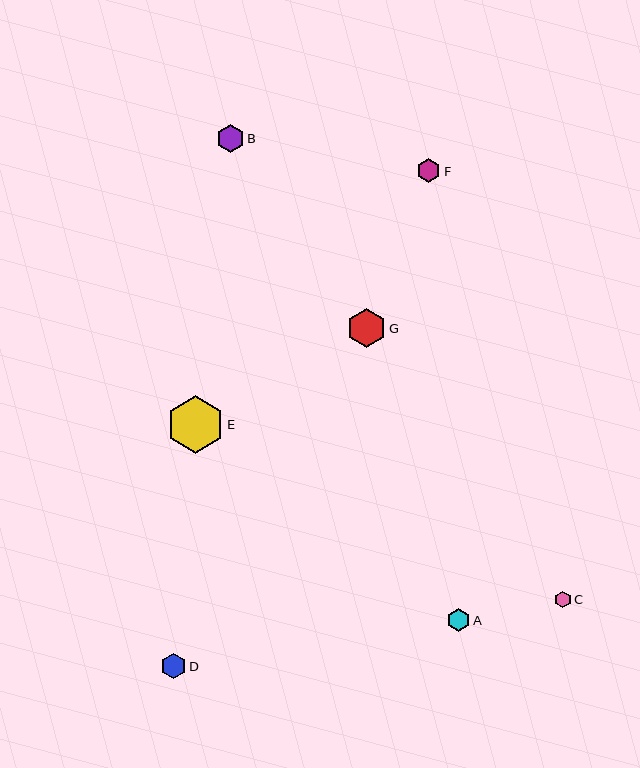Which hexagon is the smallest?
Hexagon C is the smallest with a size of approximately 17 pixels.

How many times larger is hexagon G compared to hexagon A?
Hexagon G is approximately 1.7 times the size of hexagon A.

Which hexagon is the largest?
Hexagon E is the largest with a size of approximately 57 pixels.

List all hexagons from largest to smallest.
From largest to smallest: E, G, B, D, F, A, C.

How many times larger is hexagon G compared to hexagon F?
Hexagon G is approximately 1.7 times the size of hexagon F.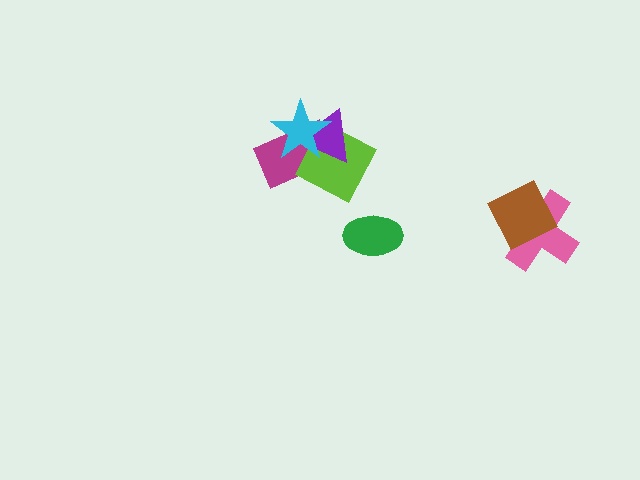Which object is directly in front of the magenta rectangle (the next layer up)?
The lime square is directly in front of the magenta rectangle.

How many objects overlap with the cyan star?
3 objects overlap with the cyan star.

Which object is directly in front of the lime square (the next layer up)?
The purple triangle is directly in front of the lime square.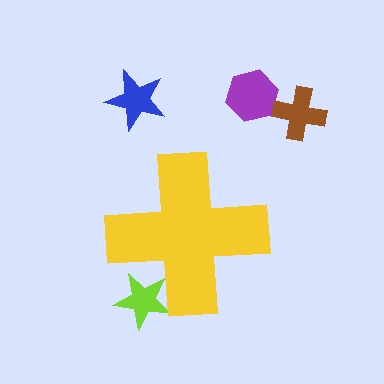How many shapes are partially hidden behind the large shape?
1 shape is partially hidden.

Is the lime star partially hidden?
Yes, the lime star is partially hidden behind the yellow cross.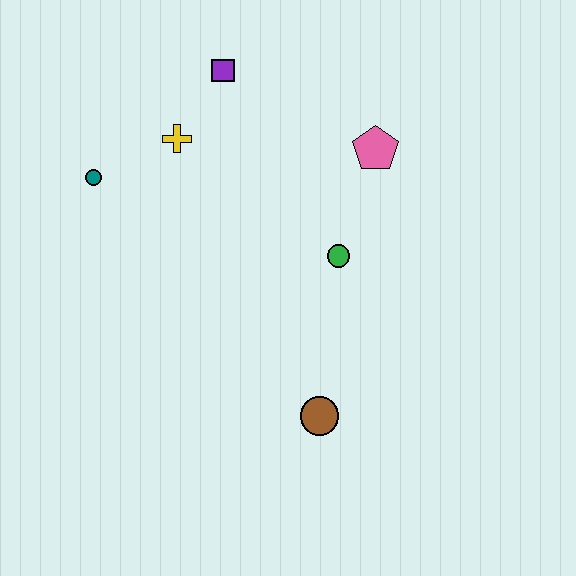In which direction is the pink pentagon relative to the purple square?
The pink pentagon is to the right of the purple square.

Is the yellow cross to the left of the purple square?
Yes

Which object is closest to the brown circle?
The green circle is closest to the brown circle.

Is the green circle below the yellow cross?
Yes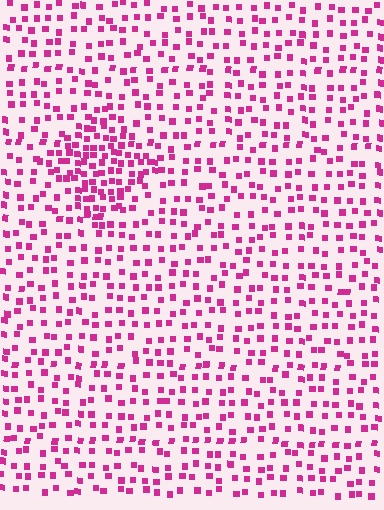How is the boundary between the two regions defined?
The boundary is defined by a change in element density (approximately 2.1x ratio). All elements are the same color, size, and shape.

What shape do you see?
I see a diamond.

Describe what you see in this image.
The image contains small magenta elements arranged at two different densities. A diamond-shaped region is visible where the elements are more densely packed than the surrounding area.